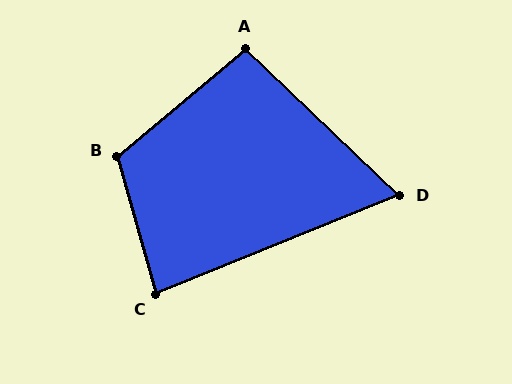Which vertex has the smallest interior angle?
D, at approximately 66 degrees.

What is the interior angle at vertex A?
Approximately 97 degrees (obtuse).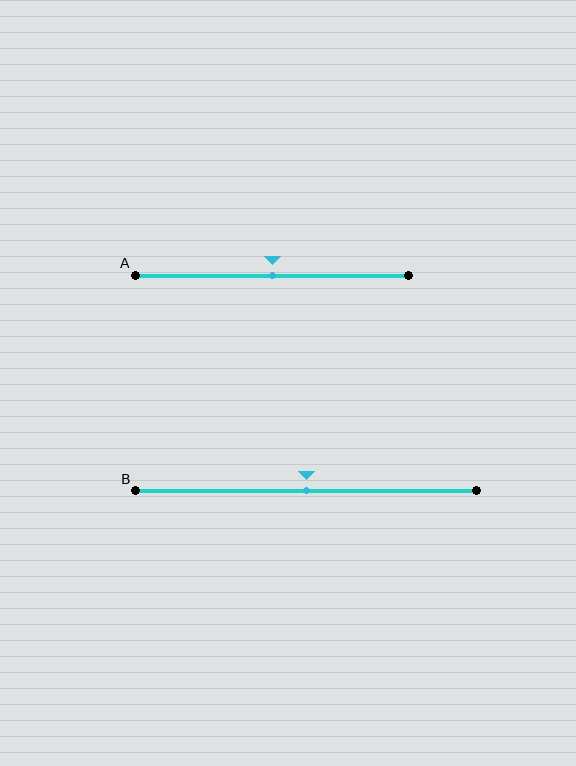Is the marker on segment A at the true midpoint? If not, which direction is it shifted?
Yes, the marker on segment A is at the true midpoint.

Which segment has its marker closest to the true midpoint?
Segment A has its marker closest to the true midpoint.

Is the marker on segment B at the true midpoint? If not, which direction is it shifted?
Yes, the marker on segment B is at the true midpoint.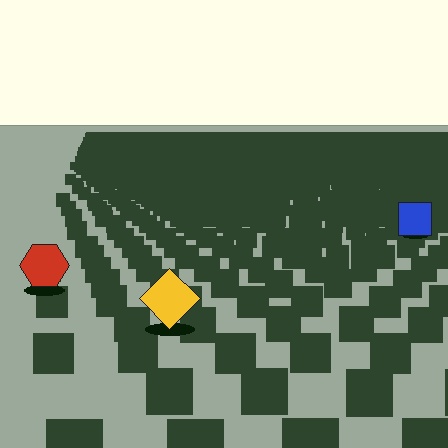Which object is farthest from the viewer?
The blue square is farthest from the viewer. It appears smaller and the ground texture around it is denser.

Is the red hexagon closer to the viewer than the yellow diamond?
No. The yellow diamond is closer — you can tell from the texture gradient: the ground texture is coarser near it.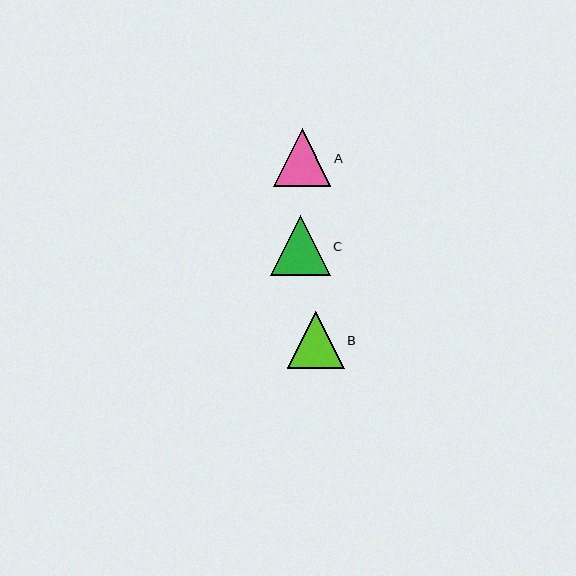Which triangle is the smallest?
Triangle B is the smallest with a size of approximately 57 pixels.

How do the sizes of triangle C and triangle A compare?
Triangle C and triangle A are approximately the same size.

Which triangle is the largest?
Triangle C is the largest with a size of approximately 60 pixels.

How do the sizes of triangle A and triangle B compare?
Triangle A and triangle B are approximately the same size.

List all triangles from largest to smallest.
From largest to smallest: C, A, B.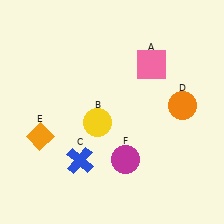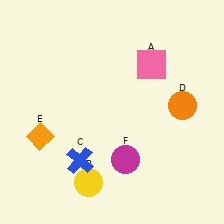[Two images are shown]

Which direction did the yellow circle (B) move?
The yellow circle (B) moved down.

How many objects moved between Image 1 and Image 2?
1 object moved between the two images.